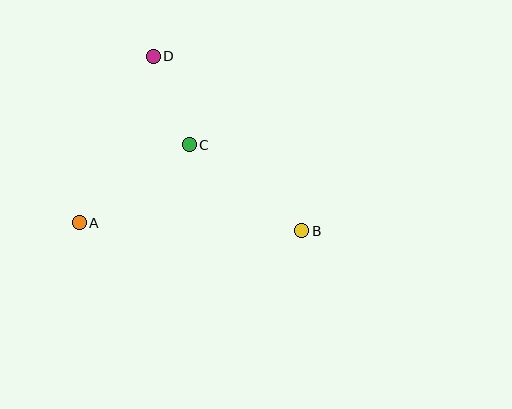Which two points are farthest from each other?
Points B and D are farthest from each other.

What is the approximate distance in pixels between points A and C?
The distance between A and C is approximately 135 pixels.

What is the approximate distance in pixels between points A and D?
The distance between A and D is approximately 182 pixels.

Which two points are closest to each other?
Points C and D are closest to each other.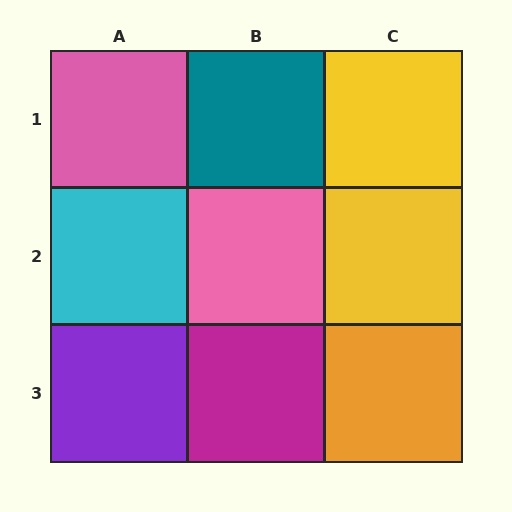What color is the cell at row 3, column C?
Orange.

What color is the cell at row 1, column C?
Yellow.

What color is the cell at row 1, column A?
Pink.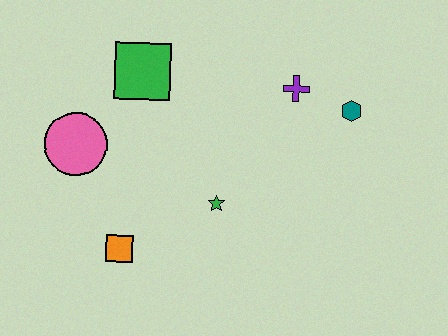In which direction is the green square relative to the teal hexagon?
The green square is to the left of the teal hexagon.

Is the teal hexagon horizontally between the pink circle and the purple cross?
No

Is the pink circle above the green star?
Yes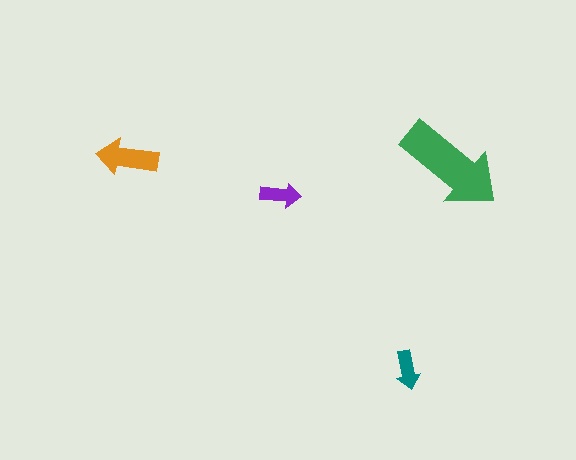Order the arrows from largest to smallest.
the green one, the orange one, the purple one, the teal one.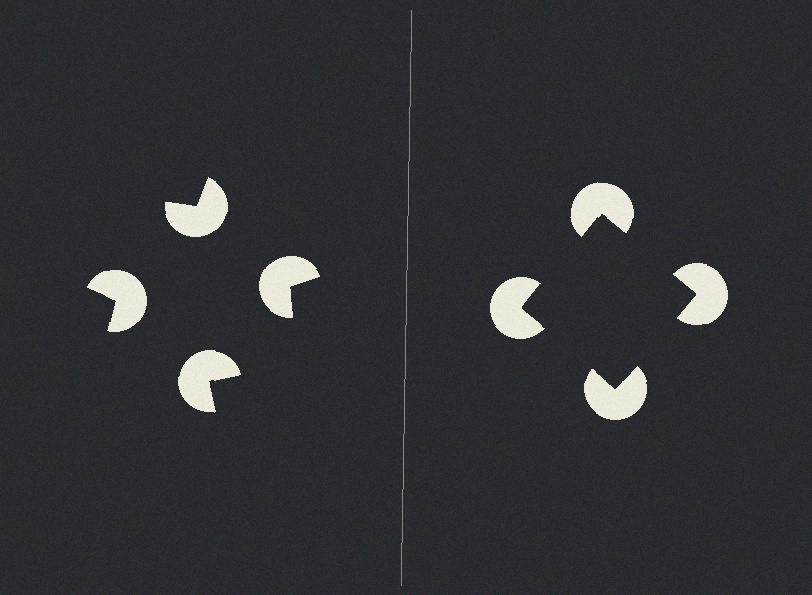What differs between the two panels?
The pac-man discs are positioned identically on both sides; only the wedge orientations differ. On the right they align to a square; on the left they are misaligned.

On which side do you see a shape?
An illusory square appears on the right side. On the left side the wedge cuts are rotated, so no coherent shape forms.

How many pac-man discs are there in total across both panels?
8 — 4 on each side.